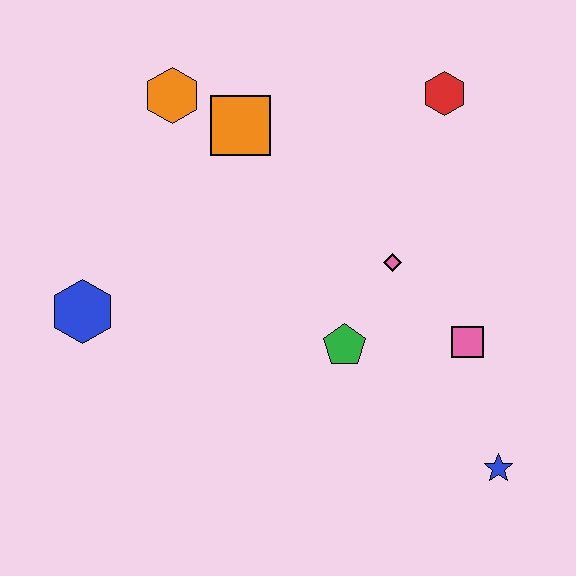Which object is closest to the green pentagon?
The pink diamond is closest to the green pentagon.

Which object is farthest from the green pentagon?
The orange hexagon is farthest from the green pentagon.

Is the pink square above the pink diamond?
No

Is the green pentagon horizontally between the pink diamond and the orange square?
Yes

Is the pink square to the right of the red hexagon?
Yes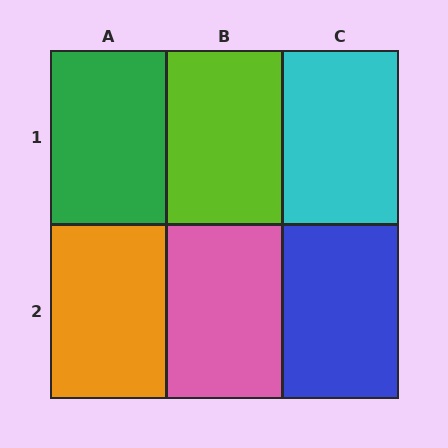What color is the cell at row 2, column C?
Blue.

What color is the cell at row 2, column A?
Orange.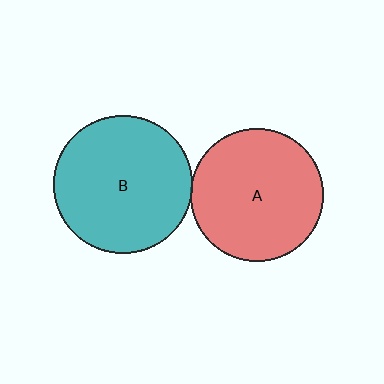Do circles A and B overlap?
Yes.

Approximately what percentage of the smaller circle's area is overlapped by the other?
Approximately 5%.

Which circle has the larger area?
Circle B (teal).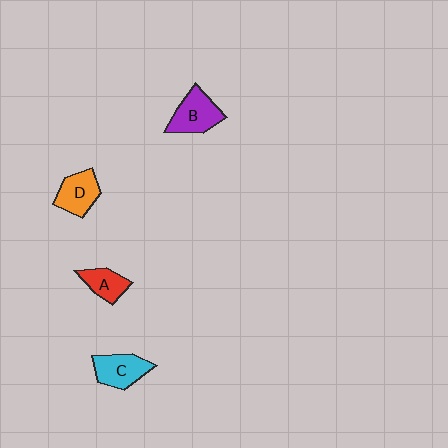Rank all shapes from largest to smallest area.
From largest to smallest: B (purple), C (cyan), D (orange), A (red).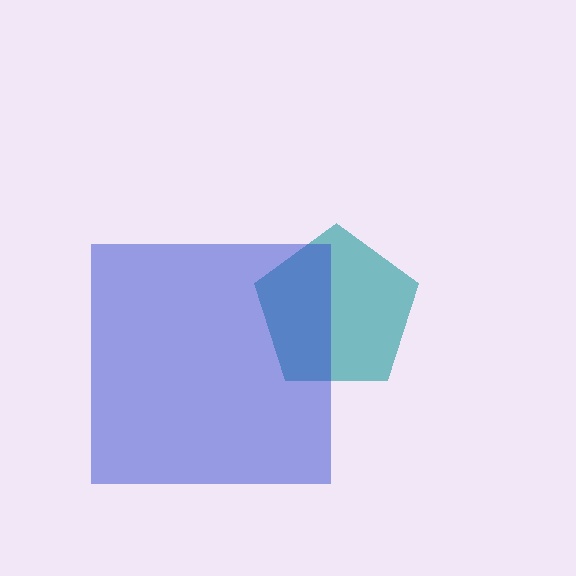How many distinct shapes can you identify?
There are 2 distinct shapes: a teal pentagon, a blue square.